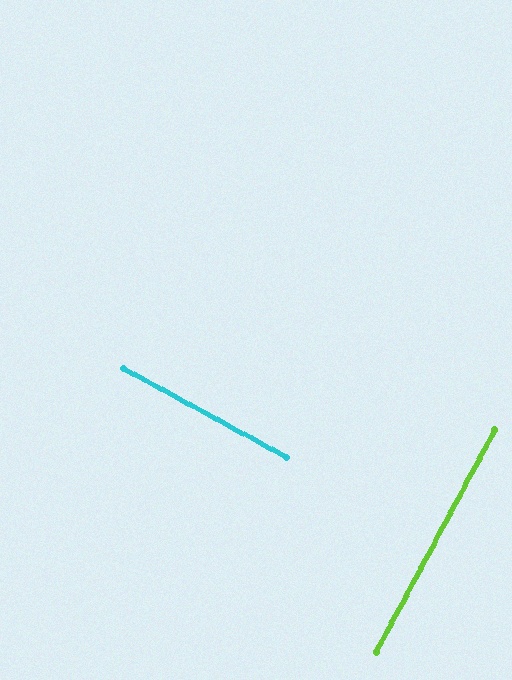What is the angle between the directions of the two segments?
Approximately 90 degrees.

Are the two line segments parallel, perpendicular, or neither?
Perpendicular — they meet at approximately 90°.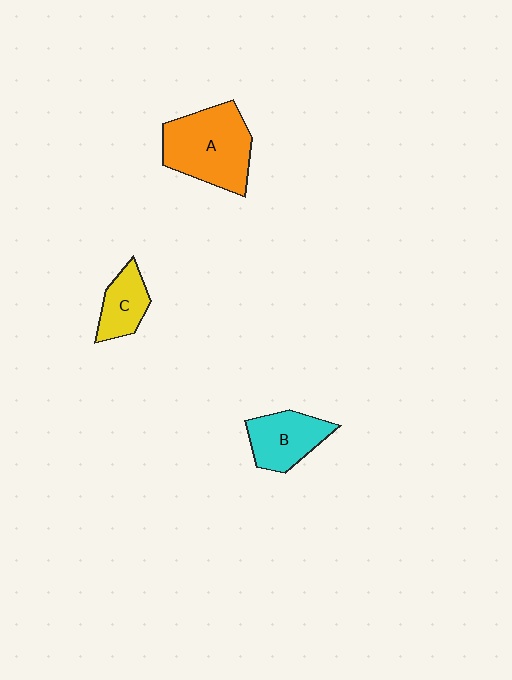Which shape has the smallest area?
Shape C (yellow).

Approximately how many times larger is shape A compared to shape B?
Approximately 1.6 times.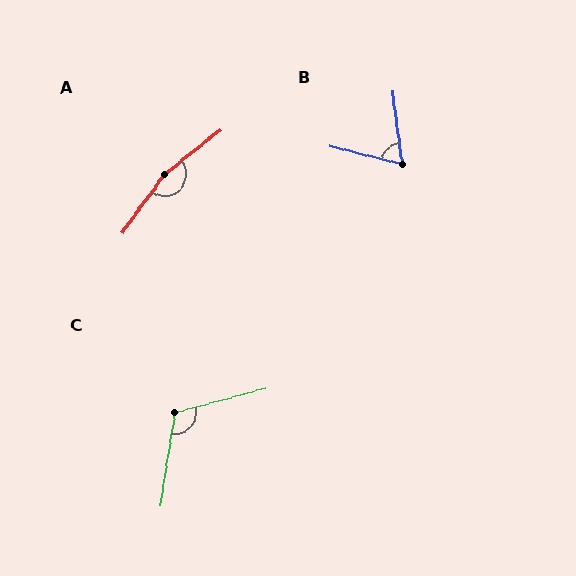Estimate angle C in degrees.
Approximately 114 degrees.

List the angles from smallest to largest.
B (69°), C (114°), A (164°).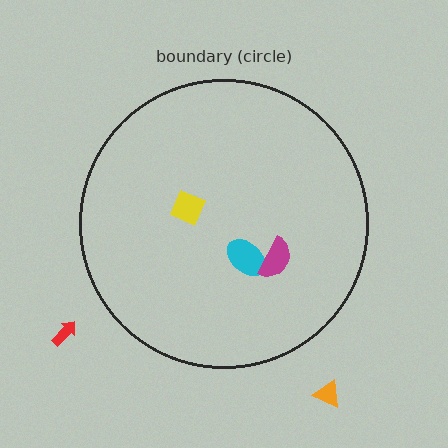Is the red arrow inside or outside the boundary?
Outside.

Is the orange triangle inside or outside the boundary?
Outside.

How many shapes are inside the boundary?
3 inside, 2 outside.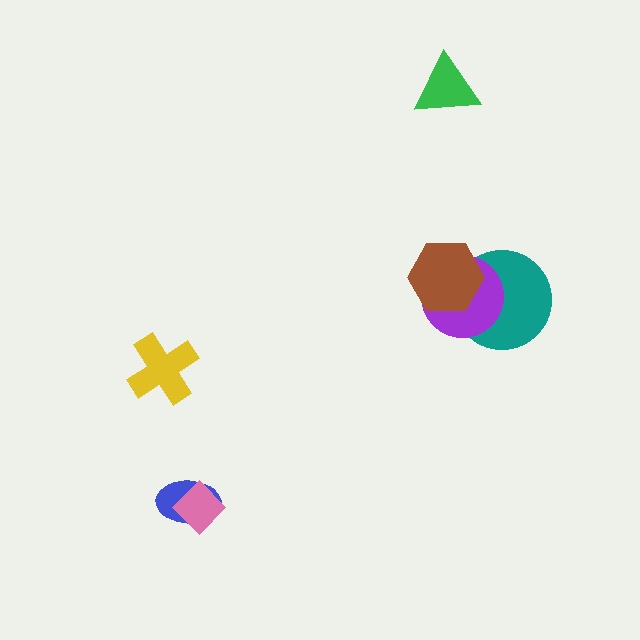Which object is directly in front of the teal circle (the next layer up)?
The purple circle is directly in front of the teal circle.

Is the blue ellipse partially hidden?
Yes, it is partially covered by another shape.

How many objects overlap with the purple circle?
2 objects overlap with the purple circle.